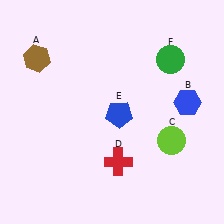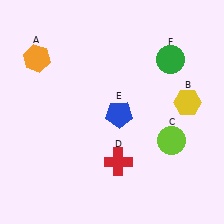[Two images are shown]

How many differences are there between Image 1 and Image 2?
There are 2 differences between the two images.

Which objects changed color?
A changed from brown to orange. B changed from blue to yellow.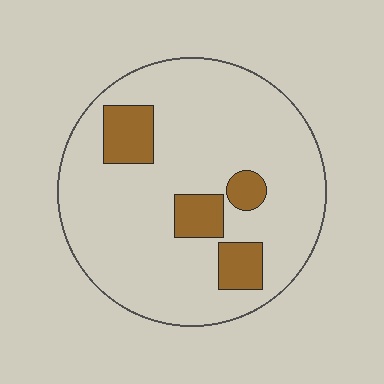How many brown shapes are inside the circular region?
4.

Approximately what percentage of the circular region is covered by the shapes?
Approximately 15%.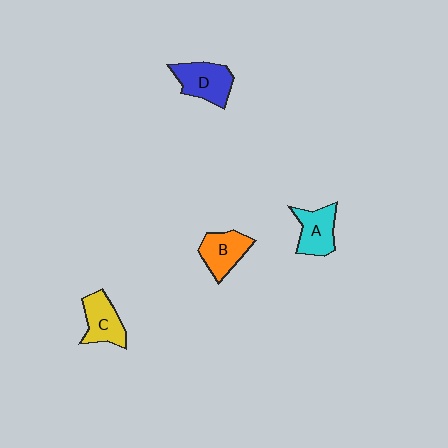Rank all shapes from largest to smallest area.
From largest to smallest: D (blue), C (yellow), B (orange), A (cyan).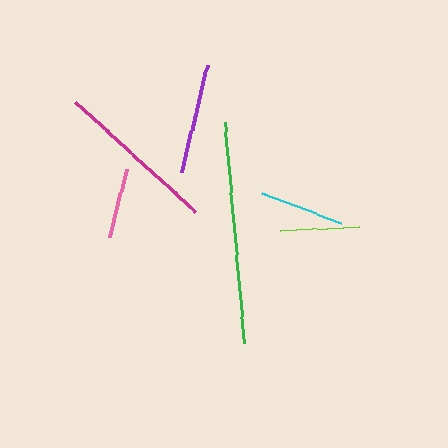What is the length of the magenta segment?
The magenta segment is approximately 163 pixels long.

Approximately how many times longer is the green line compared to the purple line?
The green line is approximately 2.0 times the length of the purple line.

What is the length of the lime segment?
The lime segment is approximately 79 pixels long.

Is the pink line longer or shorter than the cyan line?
The cyan line is longer than the pink line.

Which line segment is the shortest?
The pink line is the shortest at approximately 70 pixels.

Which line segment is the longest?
The green line is the longest at approximately 223 pixels.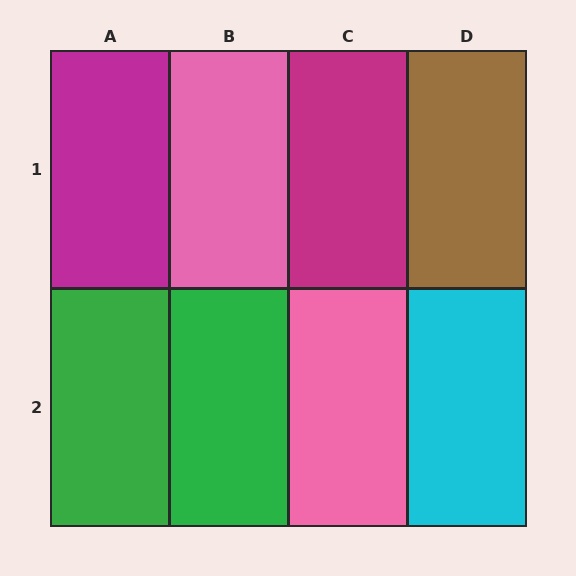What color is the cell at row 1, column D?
Brown.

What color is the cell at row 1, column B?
Pink.